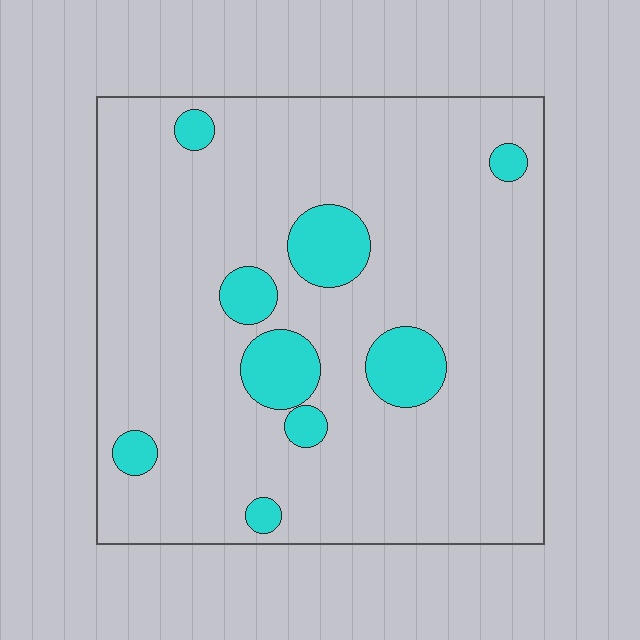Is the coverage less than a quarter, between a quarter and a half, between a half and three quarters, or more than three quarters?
Less than a quarter.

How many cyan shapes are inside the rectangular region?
9.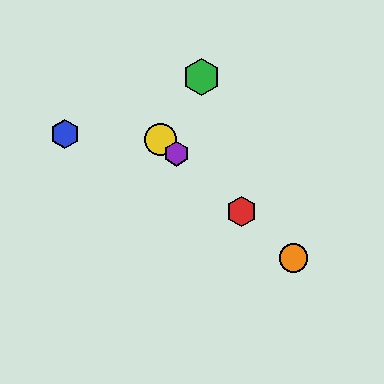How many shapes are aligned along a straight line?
4 shapes (the red hexagon, the yellow circle, the purple hexagon, the orange circle) are aligned along a straight line.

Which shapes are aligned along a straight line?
The red hexagon, the yellow circle, the purple hexagon, the orange circle are aligned along a straight line.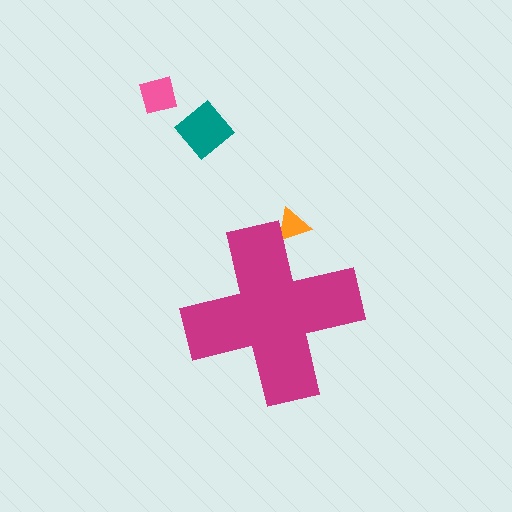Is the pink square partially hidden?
No, the pink square is fully visible.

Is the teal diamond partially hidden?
No, the teal diamond is fully visible.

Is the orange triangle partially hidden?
Yes, the orange triangle is partially hidden behind the magenta cross.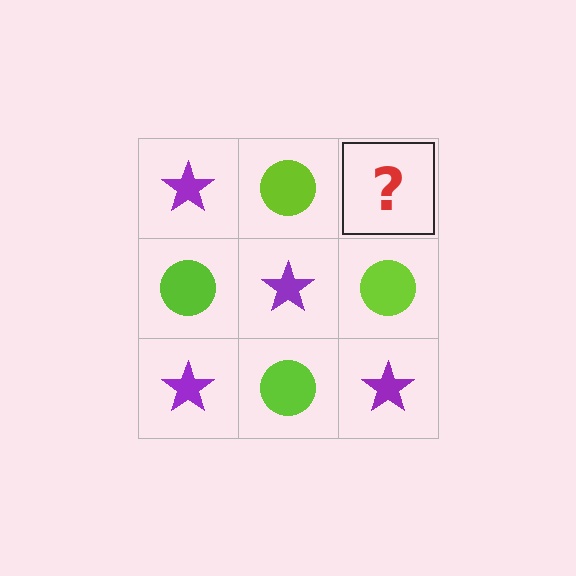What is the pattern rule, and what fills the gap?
The rule is that it alternates purple star and lime circle in a checkerboard pattern. The gap should be filled with a purple star.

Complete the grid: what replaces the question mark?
The question mark should be replaced with a purple star.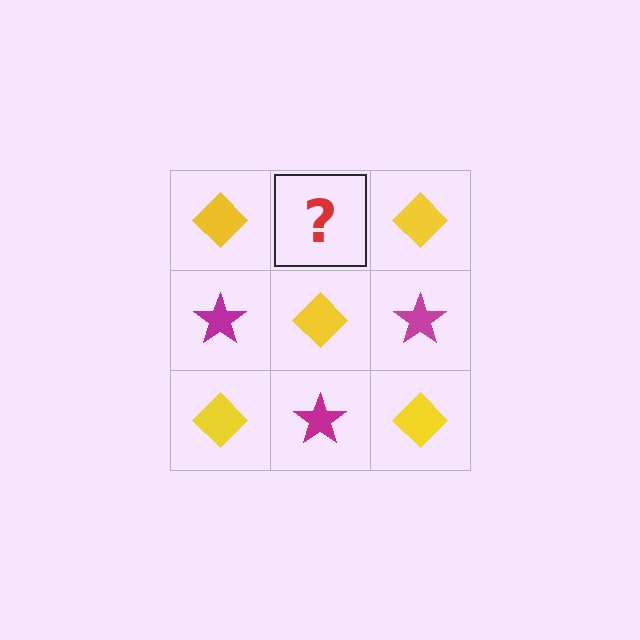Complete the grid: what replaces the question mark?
The question mark should be replaced with a magenta star.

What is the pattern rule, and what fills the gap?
The rule is that it alternates yellow diamond and magenta star in a checkerboard pattern. The gap should be filled with a magenta star.